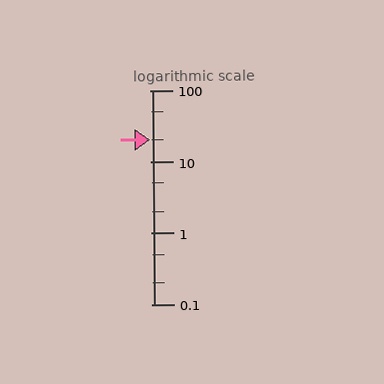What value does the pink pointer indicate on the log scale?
The pointer indicates approximately 20.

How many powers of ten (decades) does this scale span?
The scale spans 3 decades, from 0.1 to 100.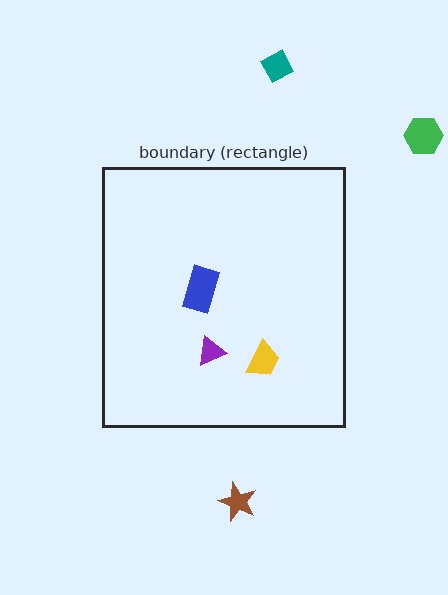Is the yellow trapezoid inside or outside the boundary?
Inside.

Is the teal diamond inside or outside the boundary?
Outside.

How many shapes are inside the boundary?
3 inside, 3 outside.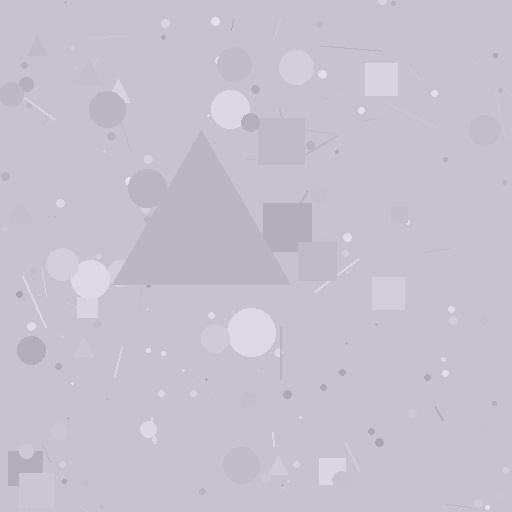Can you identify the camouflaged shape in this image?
The camouflaged shape is a triangle.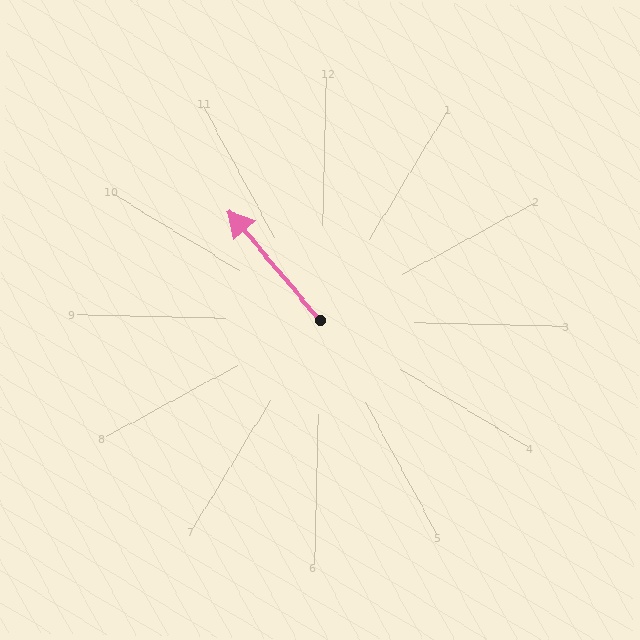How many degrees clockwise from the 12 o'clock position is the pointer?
Approximately 319 degrees.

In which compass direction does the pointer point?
Northwest.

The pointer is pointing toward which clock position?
Roughly 11 o'clock.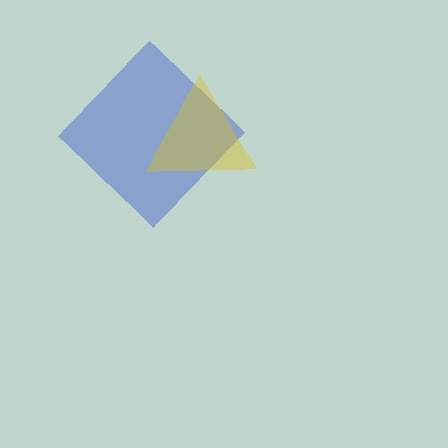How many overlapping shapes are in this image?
There are 2 overlapping shapes in the image.